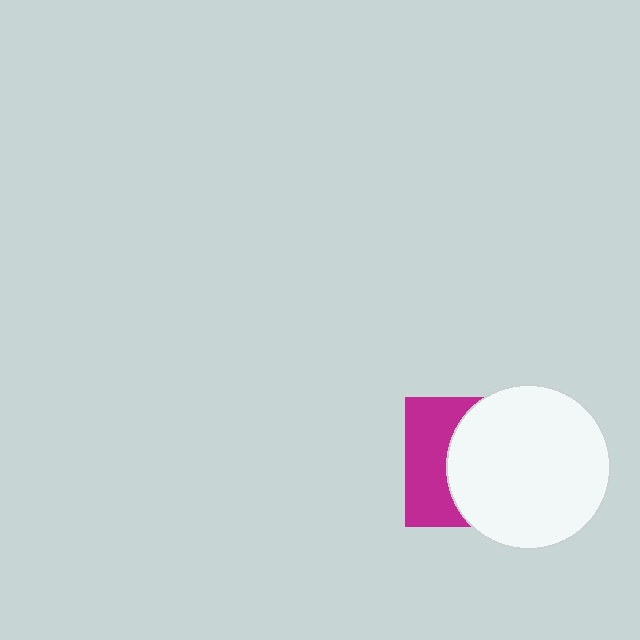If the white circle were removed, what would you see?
You would see the complete magenta square.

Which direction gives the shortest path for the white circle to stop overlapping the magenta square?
Moving right gives the shortest separation.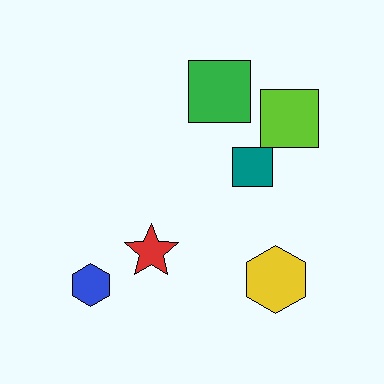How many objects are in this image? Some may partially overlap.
There are 6 objects.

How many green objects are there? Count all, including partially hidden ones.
There is 1 green object.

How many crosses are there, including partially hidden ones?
There are no crosses.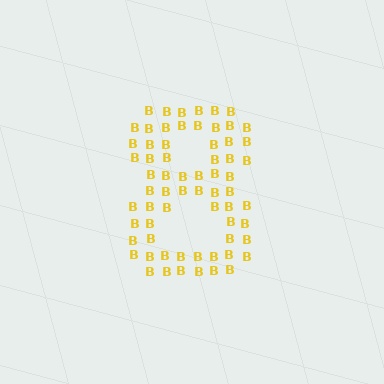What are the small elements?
The small elements are letter B's.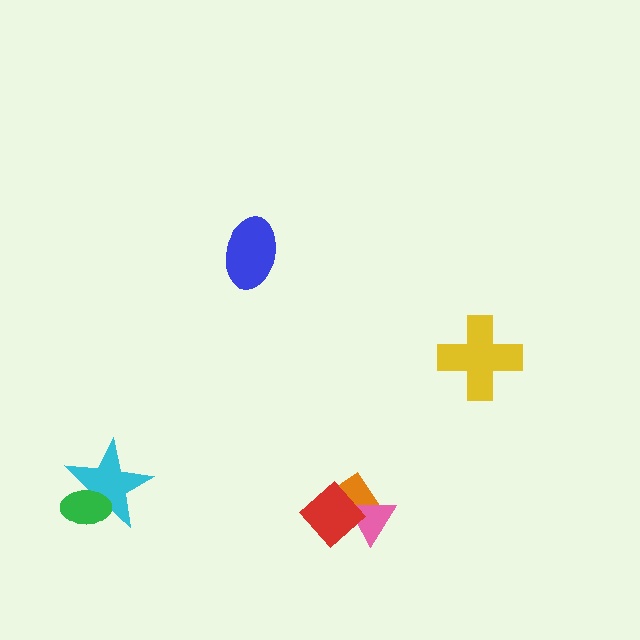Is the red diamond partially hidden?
No, no other shape covers it.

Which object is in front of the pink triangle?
The red diamond is in front of the pink triangle.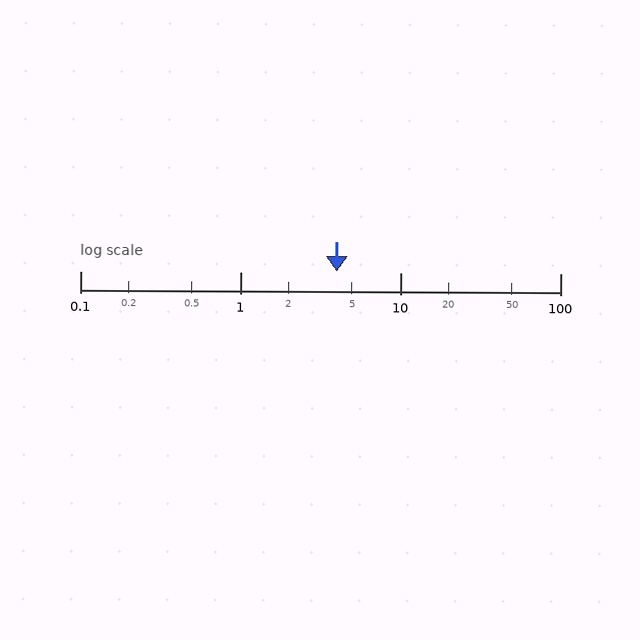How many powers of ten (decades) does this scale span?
The scale spans 3 decades, from 0.1 to 100.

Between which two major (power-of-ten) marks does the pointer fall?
The pointer is between 1 and 10.